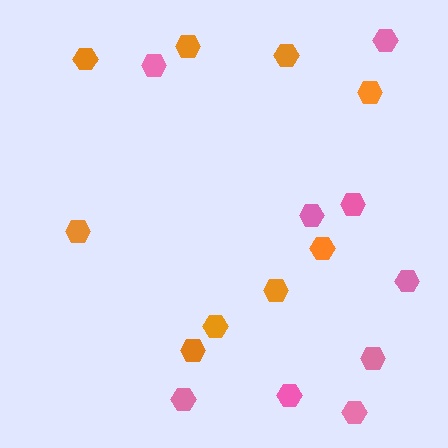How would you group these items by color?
There are 2 groups: one group of orange hexagons (9) and one group of pink hexagons (9).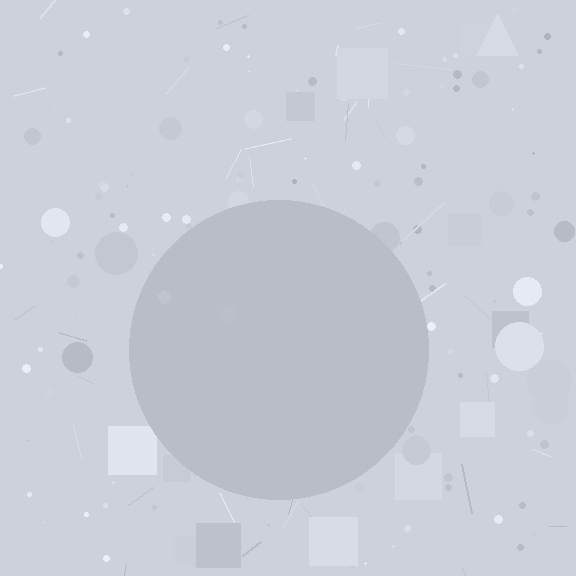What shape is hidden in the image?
A circle is hidden in the image.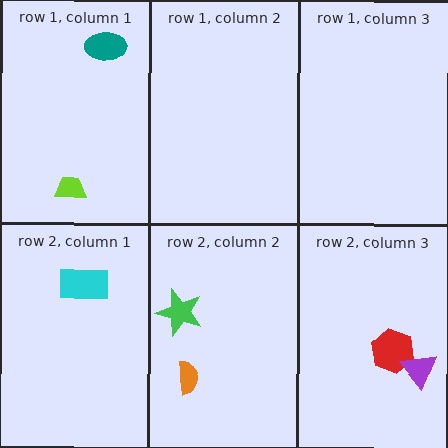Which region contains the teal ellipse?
The row 1, column 1 region.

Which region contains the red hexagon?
The row 2, column 3 region.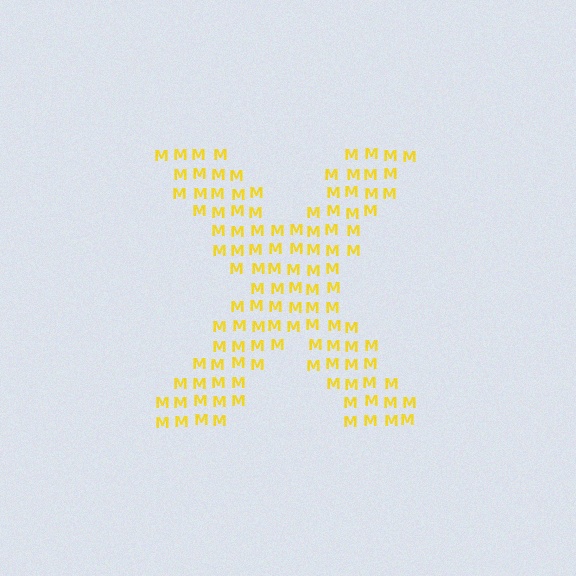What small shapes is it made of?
It is made of small letter M's.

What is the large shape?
The large shape is the letter X.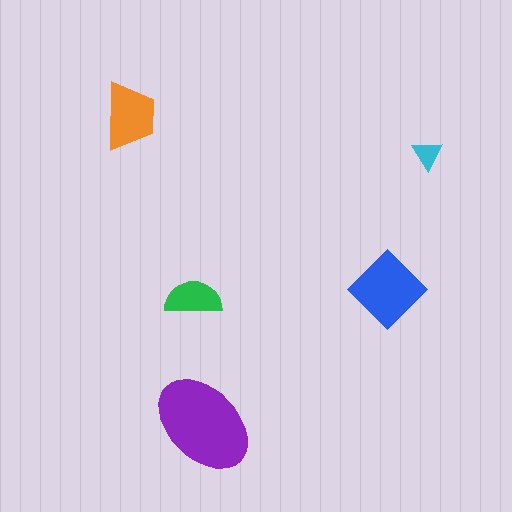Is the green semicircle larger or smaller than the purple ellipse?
Smaller.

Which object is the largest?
The purple ellipse.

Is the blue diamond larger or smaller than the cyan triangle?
Larger.